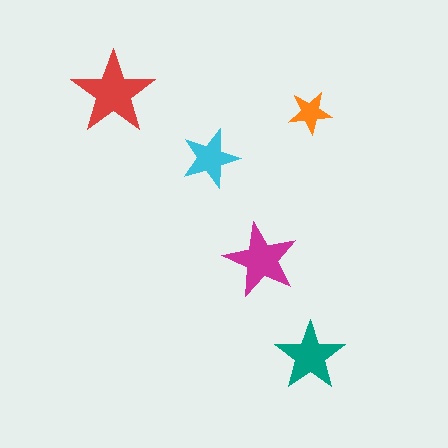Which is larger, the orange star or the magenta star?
The magenta one.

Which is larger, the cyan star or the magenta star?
The magenta one.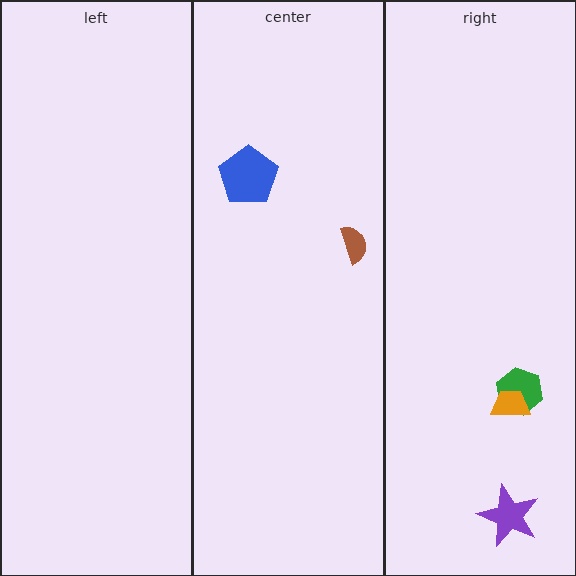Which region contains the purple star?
The right region.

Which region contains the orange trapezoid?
The right region.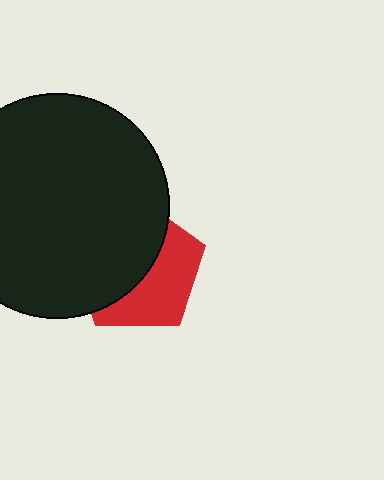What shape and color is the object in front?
The object in front is a black circle.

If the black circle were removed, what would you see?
You would see the complete red pentagon.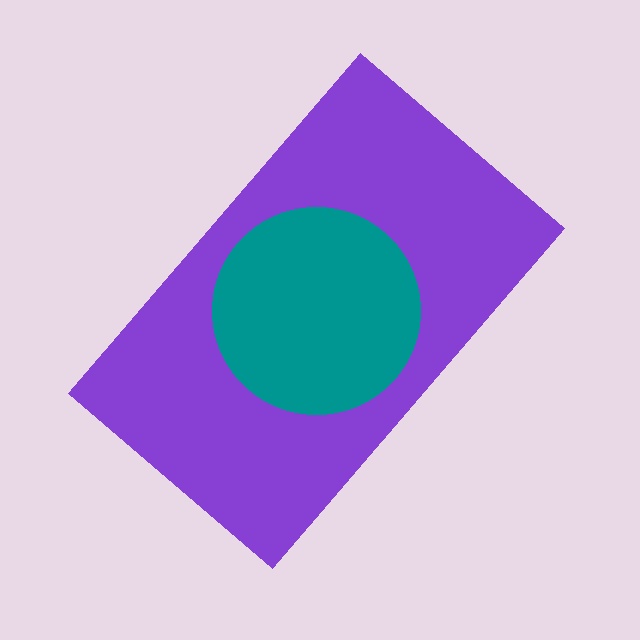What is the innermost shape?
The teal circle.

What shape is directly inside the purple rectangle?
The teal circle.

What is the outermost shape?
The purple rectangle.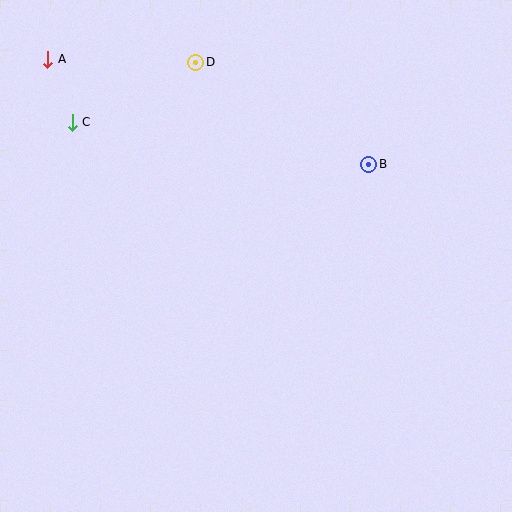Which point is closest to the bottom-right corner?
Point B is closest to the bottom-right corner.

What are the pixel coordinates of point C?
Point C is at (72, 122).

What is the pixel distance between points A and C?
The distance between A and C is 67 pixels.